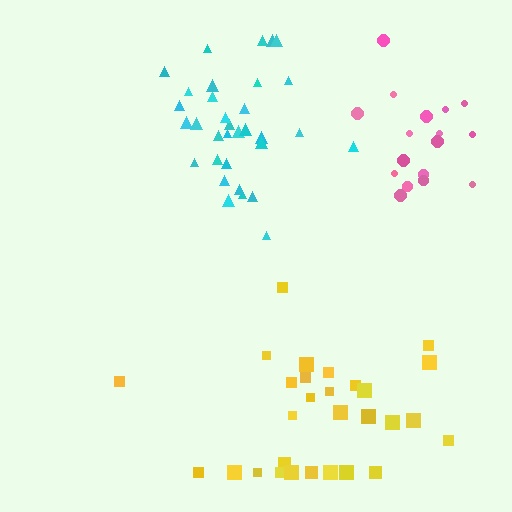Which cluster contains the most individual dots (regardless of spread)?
Cyan (33).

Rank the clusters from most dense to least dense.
cyan, pink, yellow.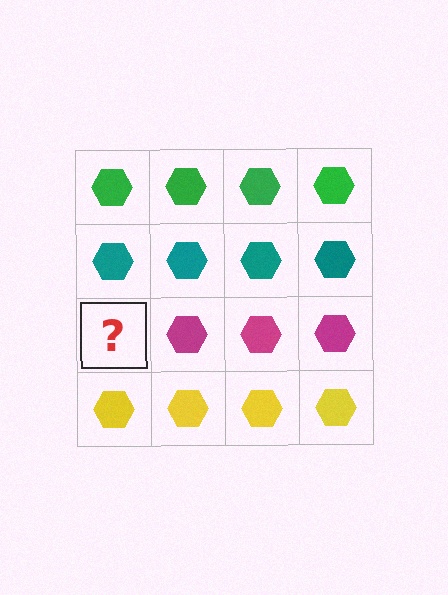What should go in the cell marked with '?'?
The missing cell should contain a magenta hexagon.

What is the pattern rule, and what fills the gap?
The rule is that each row has a consistent color. The gap should be filled with a magenta hexagon.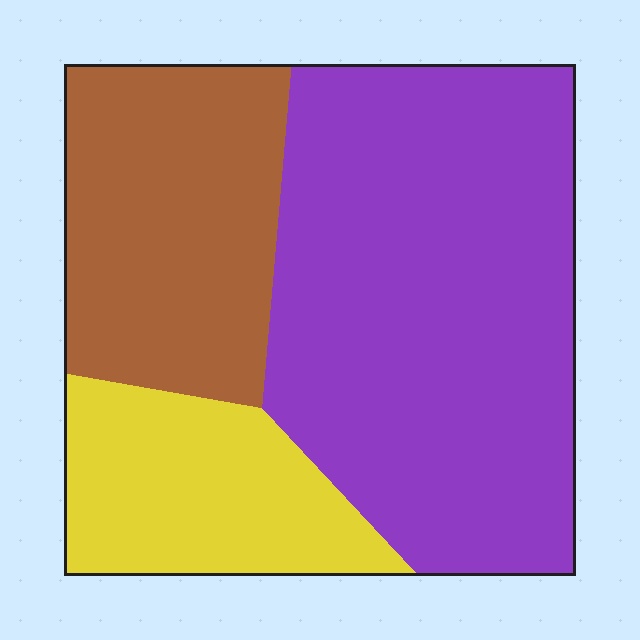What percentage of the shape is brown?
Brown covers about 25% of the shape.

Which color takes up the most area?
Purple, at roughly 55%.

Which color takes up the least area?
Yellow, at roughly 20%.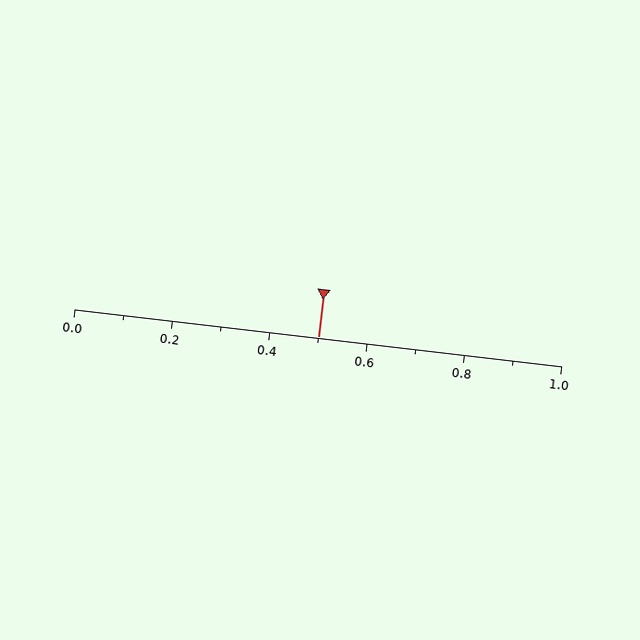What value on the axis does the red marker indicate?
The marker indicates approximately 0.5.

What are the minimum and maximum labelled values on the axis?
The axis runs from 0.0 to 1.0.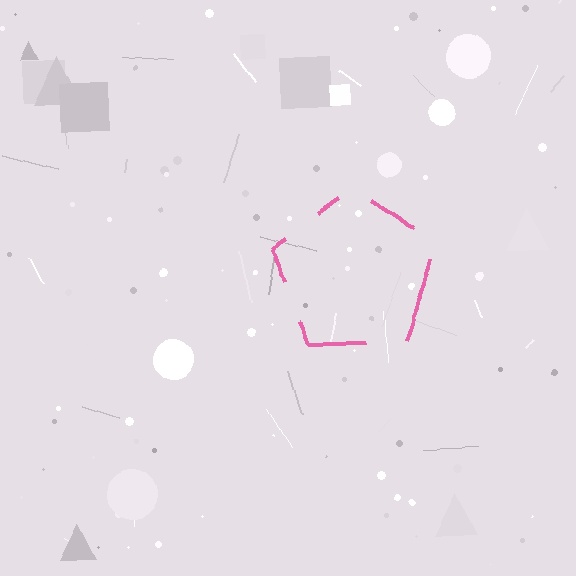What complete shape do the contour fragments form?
The contour fragments form a pentagon.